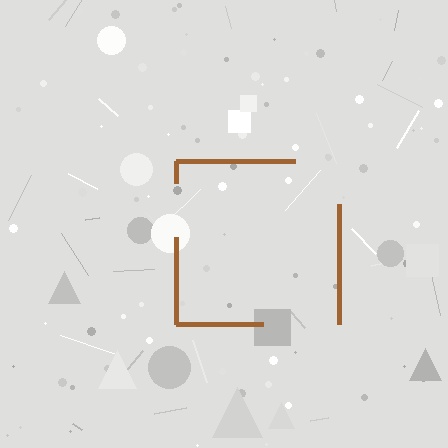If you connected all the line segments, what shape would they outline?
They would outline a square.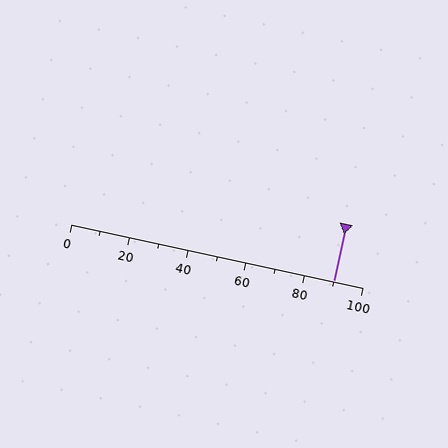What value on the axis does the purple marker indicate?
The marker indicates approximately 90.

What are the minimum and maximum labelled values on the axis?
The axis runs from 0 to 100.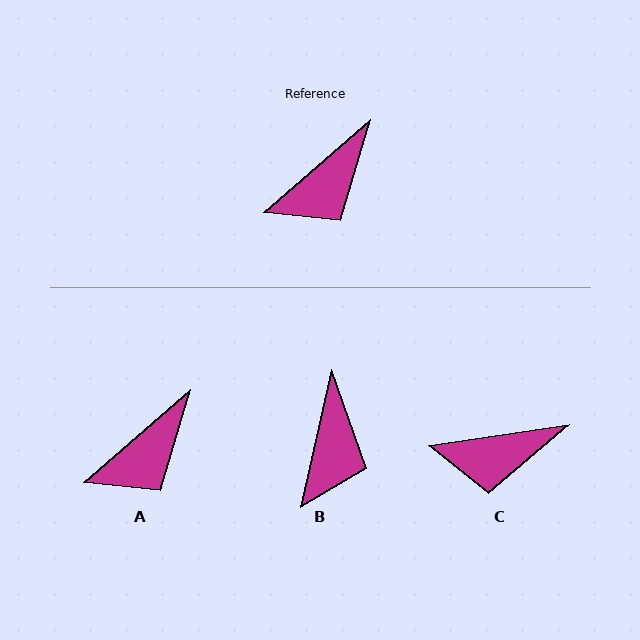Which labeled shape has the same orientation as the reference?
A.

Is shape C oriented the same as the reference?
No, it is off by about 33 degrees.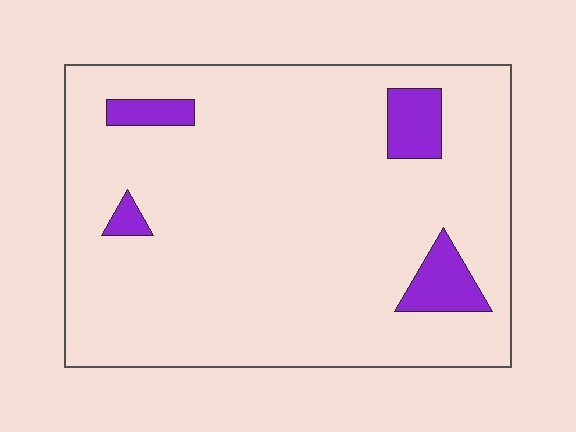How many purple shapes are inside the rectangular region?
4.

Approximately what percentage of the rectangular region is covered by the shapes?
Approximately 10%.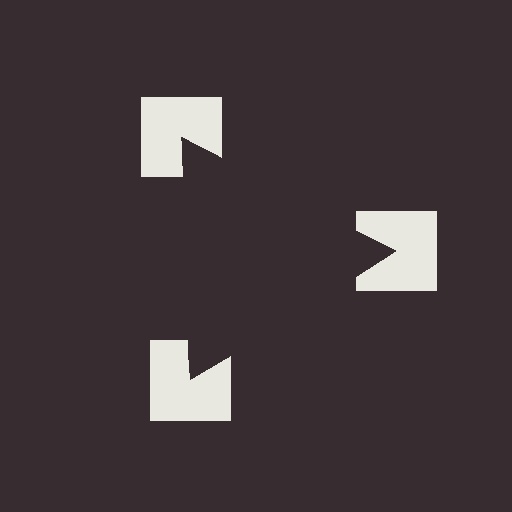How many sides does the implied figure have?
3 sides.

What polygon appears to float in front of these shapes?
An illusory triangle — its edges are inferred from the aligned wedge cuts in the notched squares, not physically drawn.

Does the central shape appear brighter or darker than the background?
It typically appears slightly darker than the background, even though no actual brightness change is drawn.